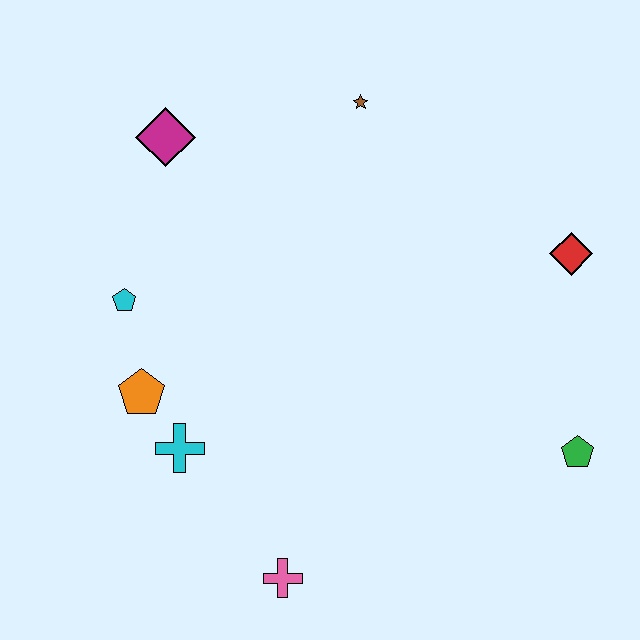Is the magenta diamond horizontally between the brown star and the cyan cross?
No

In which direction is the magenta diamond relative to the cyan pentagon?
The magenta diamond is above the cyan pentagon.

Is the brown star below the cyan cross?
No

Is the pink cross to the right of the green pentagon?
No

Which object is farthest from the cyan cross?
The red diamond is farthest from the cyan cross.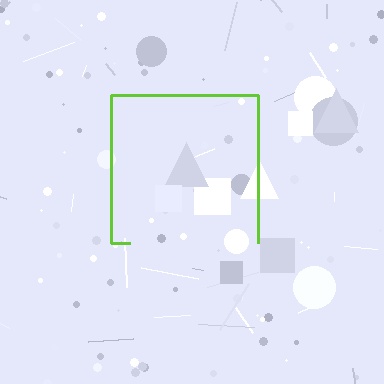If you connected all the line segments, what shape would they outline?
They would outline a square.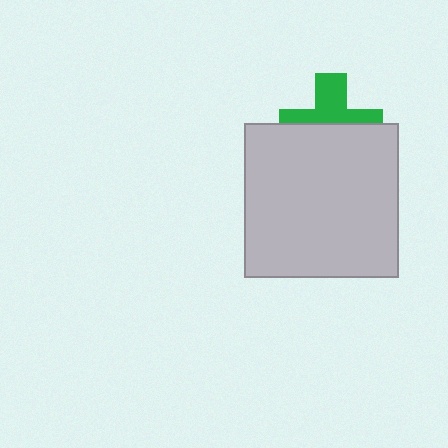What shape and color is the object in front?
The object in front is a light gray square.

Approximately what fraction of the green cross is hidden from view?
Roughly 54% of the green cross is hidden behind the light gray square.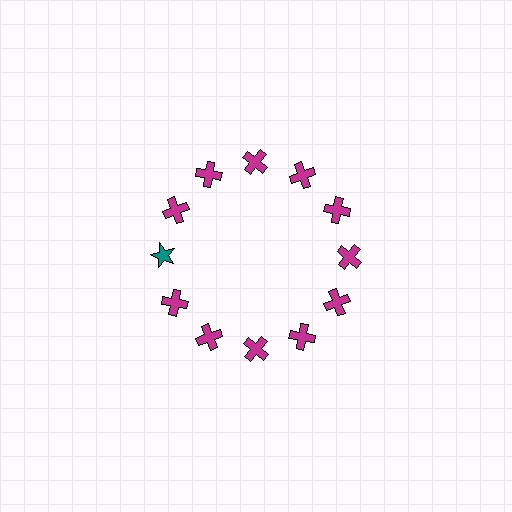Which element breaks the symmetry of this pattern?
The teal star at roughly the 9 o'clock position breaks the symmetry. All other shapes are magenta crosses.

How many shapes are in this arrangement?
There are 12 shapes arranged in a ring pattern.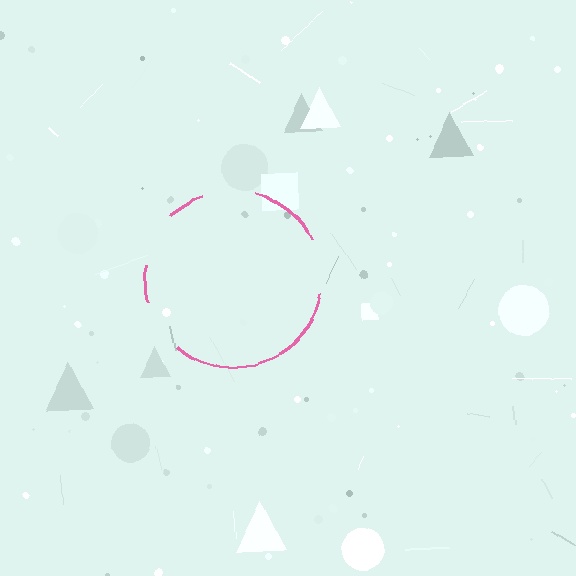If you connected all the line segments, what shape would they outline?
They would outline a circle.